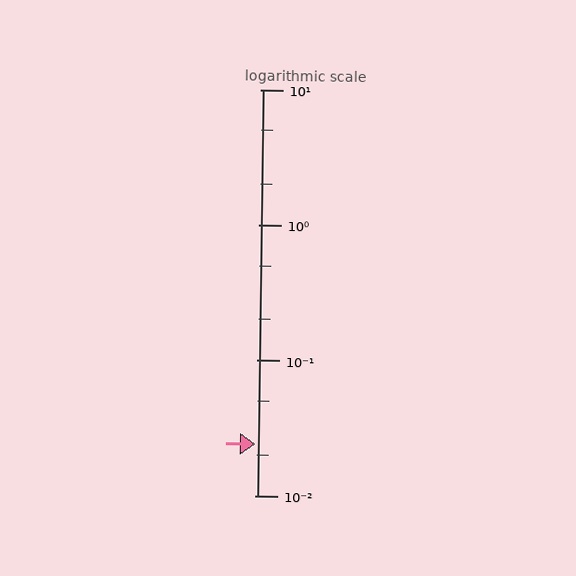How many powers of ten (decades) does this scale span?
The scale spans 3 decades, from 0.01 to 10.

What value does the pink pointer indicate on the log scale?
The pointer indicates approximately 0.024.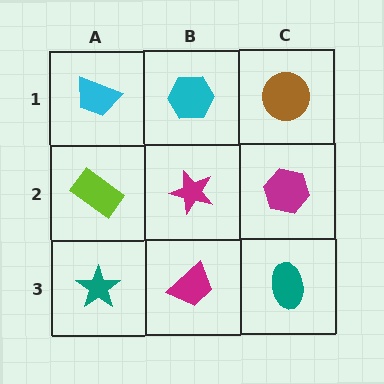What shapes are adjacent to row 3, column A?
A lime rectangle (row 2, column A), a magenta trapezoid (row 3, column B).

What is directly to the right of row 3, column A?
A magenta trapezoid.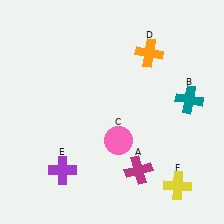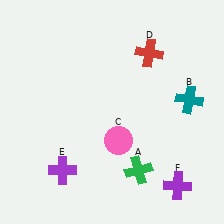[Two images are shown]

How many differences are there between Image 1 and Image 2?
There are 3 differences between the two images.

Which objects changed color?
A changed from magenta to green. D changed from orange to red. F changed from yellow to purple.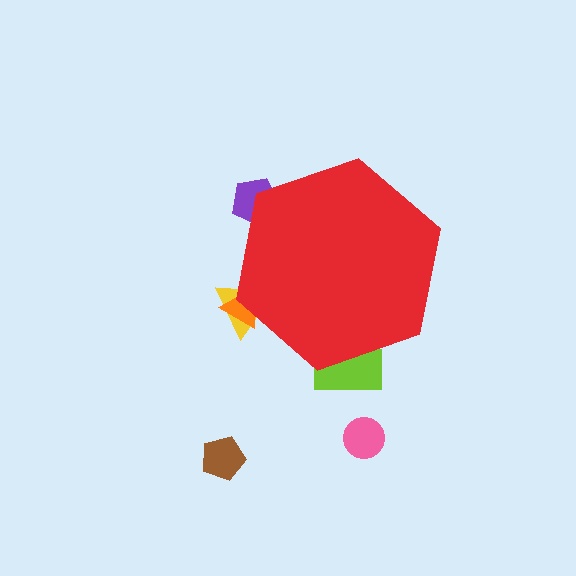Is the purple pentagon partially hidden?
Yes, the purple pentagon is partially hidden behind the red hexagon.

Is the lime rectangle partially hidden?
Yes, the lime rectangle is partially hidden behind the red hexagon.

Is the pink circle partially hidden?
No, the pink circle is fully visible.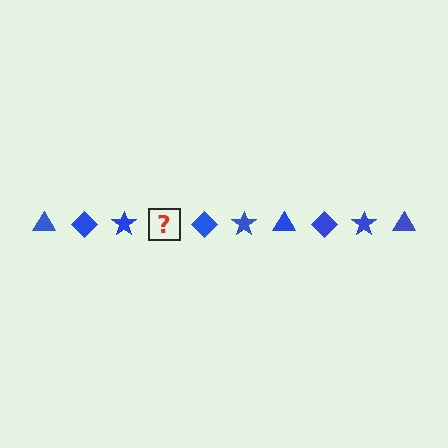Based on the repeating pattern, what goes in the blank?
The blank should be a blue triangle.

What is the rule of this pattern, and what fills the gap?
The rule is that the pattern cycles through triangle, diamond, star shapes in blue. The gap should be filled with a blue triangle.